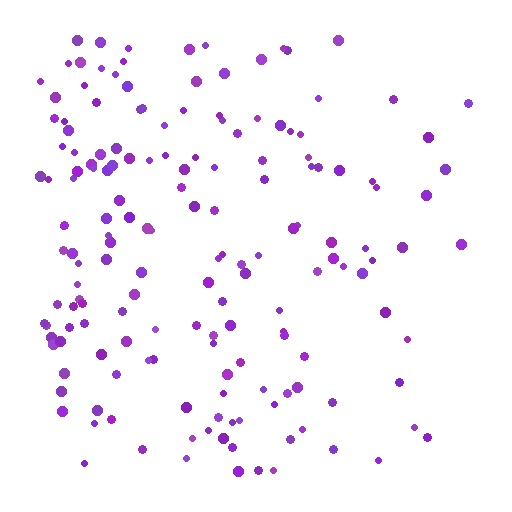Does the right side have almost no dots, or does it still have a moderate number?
Still a moderate number, just noticeably fewer than the left.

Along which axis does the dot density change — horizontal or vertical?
Horizontal.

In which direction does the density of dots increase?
From right to left, with the left side densest.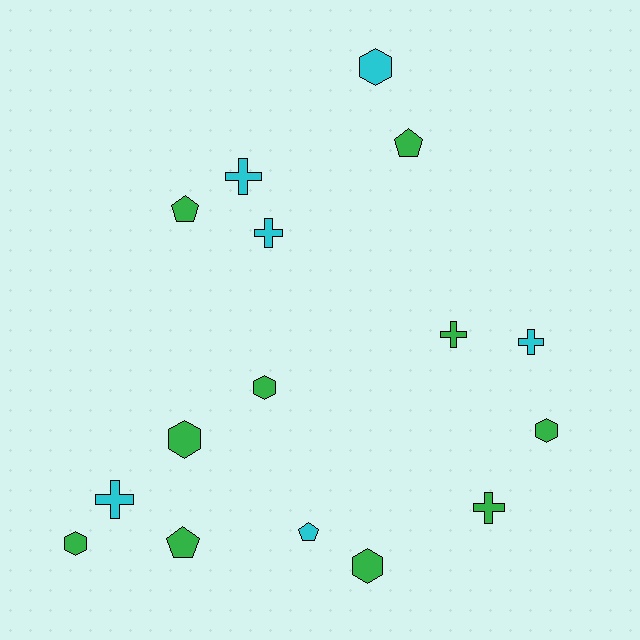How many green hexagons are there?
There are 5 green hexagons.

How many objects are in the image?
There are 16 objects.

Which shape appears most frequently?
Cross, with 6 objects.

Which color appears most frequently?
Green, with 10 objects.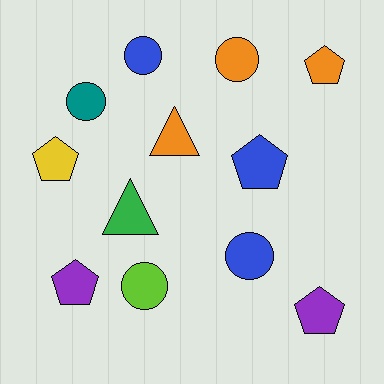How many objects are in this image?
There are 12 objects.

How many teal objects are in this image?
There is 1 teal object.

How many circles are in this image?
There are 5 circles.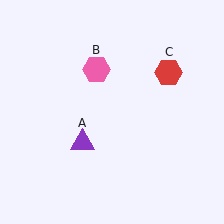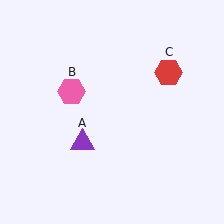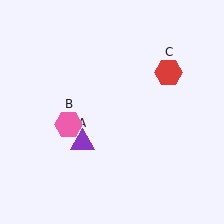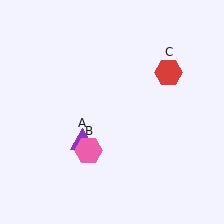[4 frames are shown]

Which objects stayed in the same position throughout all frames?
Purple triangle (object A) and red hexagon (object C) remained stationary.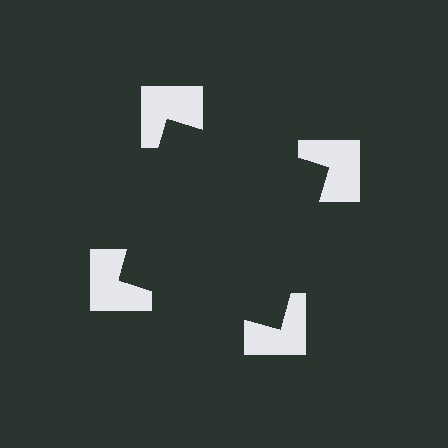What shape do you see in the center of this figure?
An illusory square — its edges are inferred from the aligned wedge cuts in the notched squares, not physically drawn.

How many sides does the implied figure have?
4 sides.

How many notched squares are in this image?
There are 4 — one at each vertex of the illusory square.